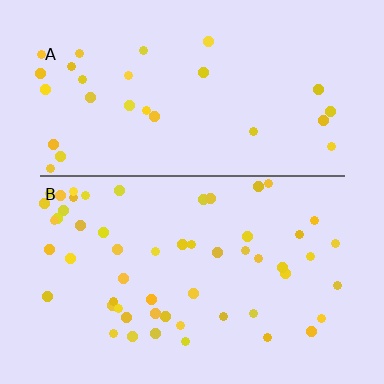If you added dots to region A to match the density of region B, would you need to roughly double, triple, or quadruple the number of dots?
Approximately double.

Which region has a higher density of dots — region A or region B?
B (the bottom).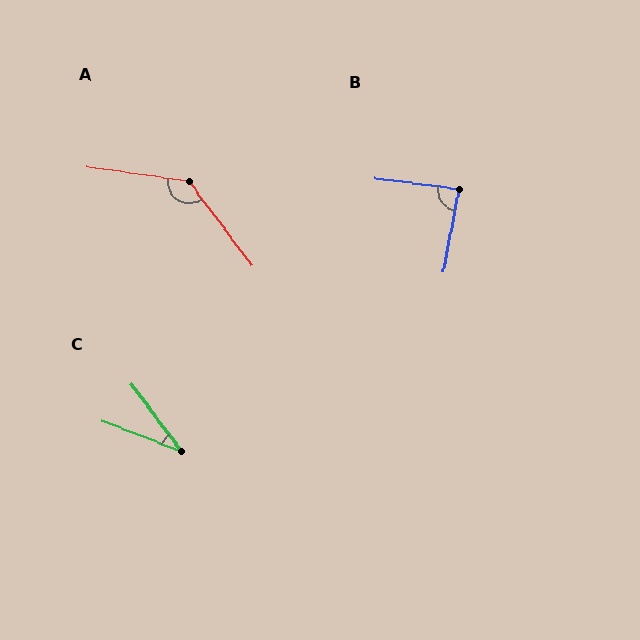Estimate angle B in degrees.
Approximately 87 degrees.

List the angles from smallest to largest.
C (33°), B (87°), A (135°).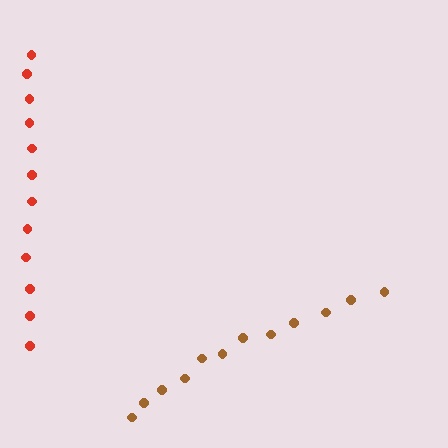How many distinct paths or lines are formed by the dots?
There are 2 distinct paths.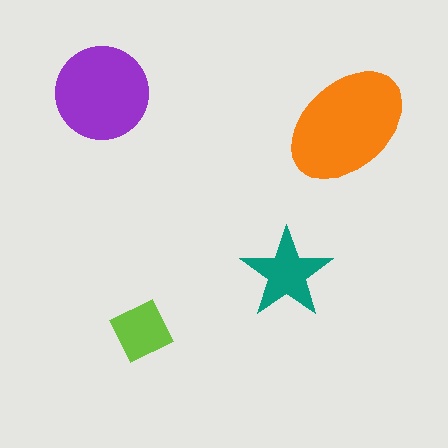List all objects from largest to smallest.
The orange ellipse, the purple circle, the teal star, the lime diamond.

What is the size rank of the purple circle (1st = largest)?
2nd.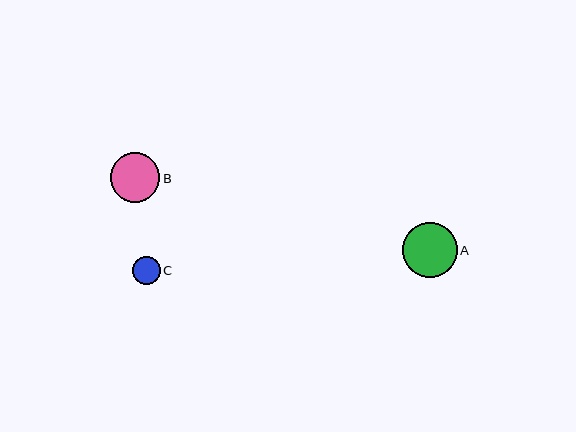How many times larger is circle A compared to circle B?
Circle A is approximately 1.1 times the size of circle B.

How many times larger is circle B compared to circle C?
Circle B is approximately 1.8 times the size of circle C.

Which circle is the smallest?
Circle C is the smallest with a size of approximately 28 pixels.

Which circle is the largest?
Circle A is the largest with a size of approximately 55 pixels.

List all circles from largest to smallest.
From largest to smallest: A, B, C.